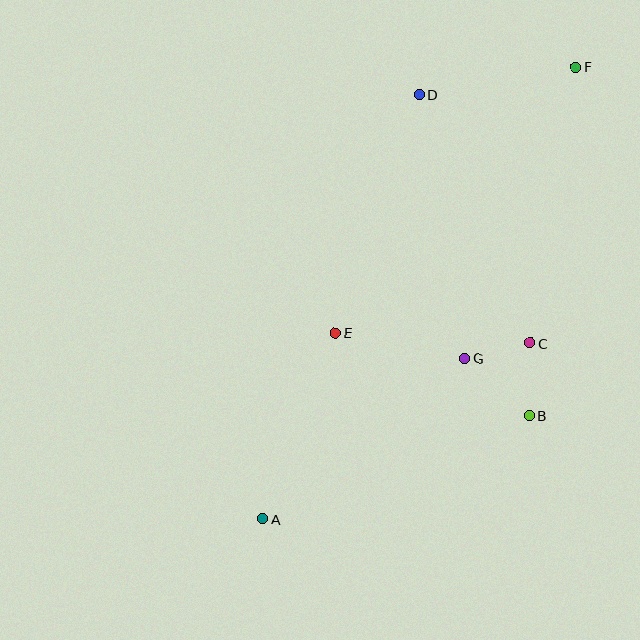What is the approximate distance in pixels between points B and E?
The distance between B and E is approximately 211 pixels.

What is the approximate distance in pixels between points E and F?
The distance between E and F is approximately 359 pixels.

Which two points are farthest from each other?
Points A and F are farthest from each other.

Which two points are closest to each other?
Points C and G are closest to each other.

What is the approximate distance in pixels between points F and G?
The distance between F and G is approximately 312 pixels.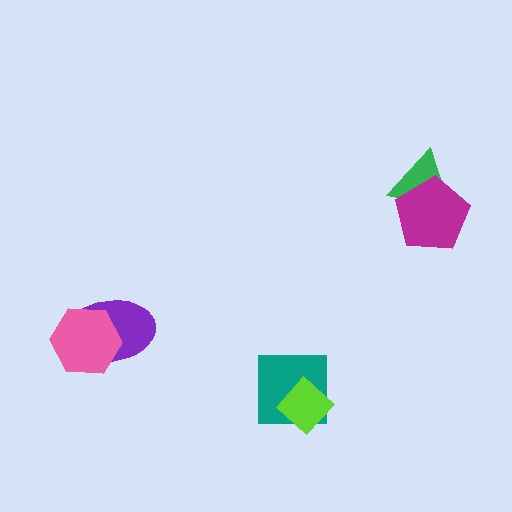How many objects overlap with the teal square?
1 object overlaps with the teal square.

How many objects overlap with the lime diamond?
1 object overlaps with the lime diamond.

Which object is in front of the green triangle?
The magenta pentagon is in front of the green triangle.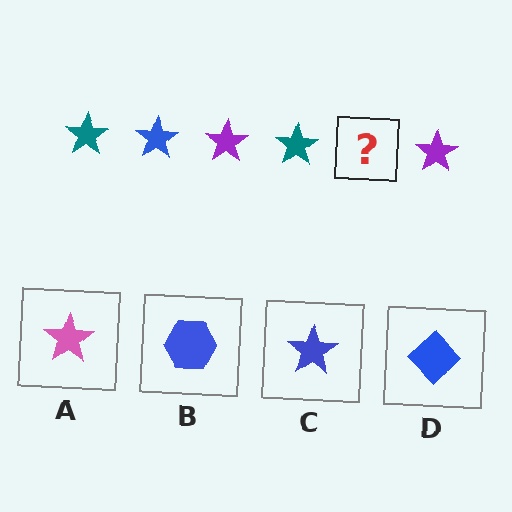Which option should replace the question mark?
Option C.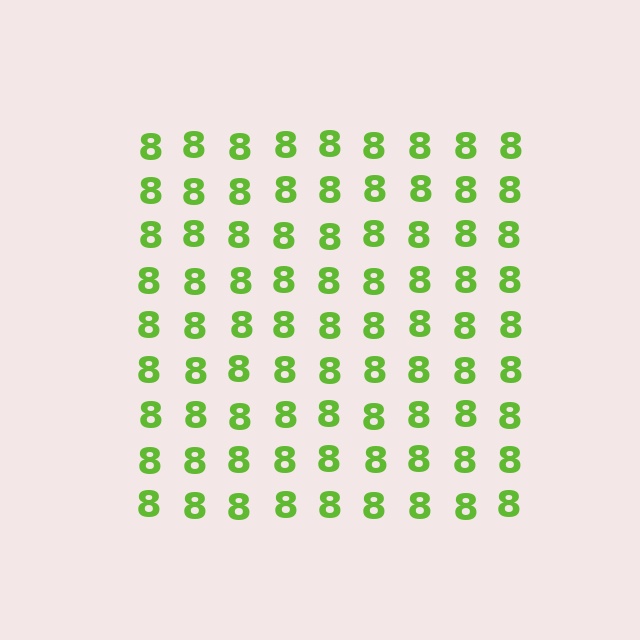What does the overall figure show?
The overall figure shows a square.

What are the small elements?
The small elements are digit 8's.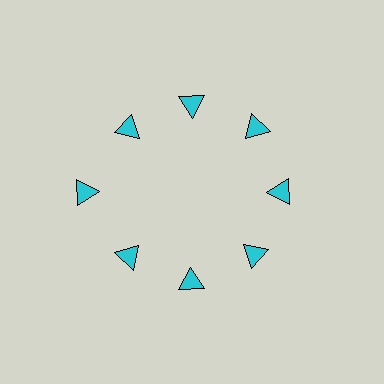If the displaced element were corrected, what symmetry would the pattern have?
It would have 8-fold rotational symmetry — the pattern would map onto itself every 45 degrees.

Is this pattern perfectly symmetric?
No. The 8 cyan triangles are arranged in a ring, but one element near the 9 o'clock position is pushed outward from the center, breaking the 8-fold rotational symmetry.